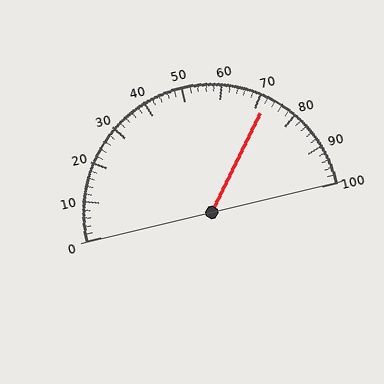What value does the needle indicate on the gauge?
The needle indicates approximately 72.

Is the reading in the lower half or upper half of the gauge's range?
The reading is in the upper half of the range (0 to 100).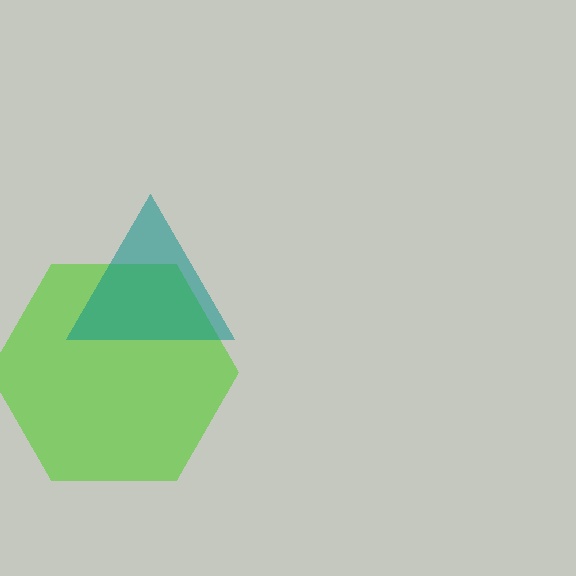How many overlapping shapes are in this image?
There are 2 overlapping shapes in the image.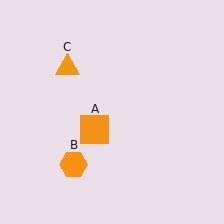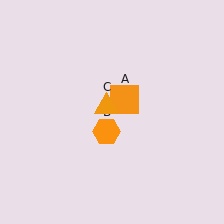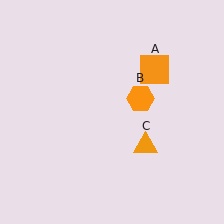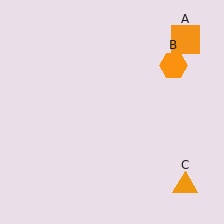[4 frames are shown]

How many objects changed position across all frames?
3 objects changed position: orange square (object A), orange hexagon (object B), orange triangle (object C).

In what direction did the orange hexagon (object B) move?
The orange hexagon (object B) moved up and to the right.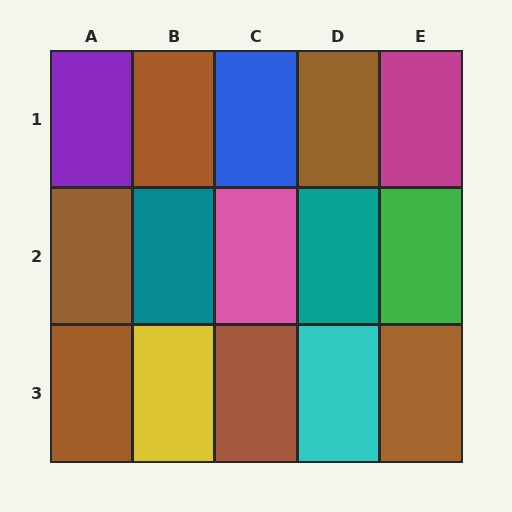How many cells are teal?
2 cells are teal.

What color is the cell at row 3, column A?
Brown.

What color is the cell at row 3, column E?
Brown.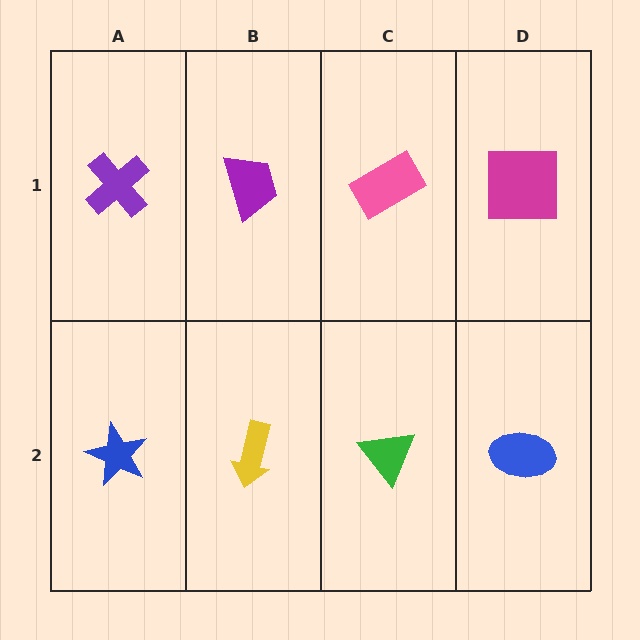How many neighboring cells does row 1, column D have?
2.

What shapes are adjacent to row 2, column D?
A magenta square (row 1, column D), a green triangle (row 2, column C).